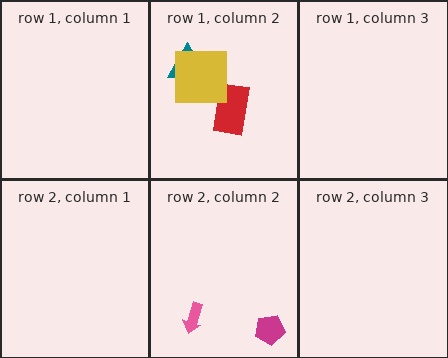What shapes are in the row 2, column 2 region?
The magenta pentagon, the pink arrow.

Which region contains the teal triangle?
The row 1, column 2 region.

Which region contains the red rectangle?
The row 1, column 2 region.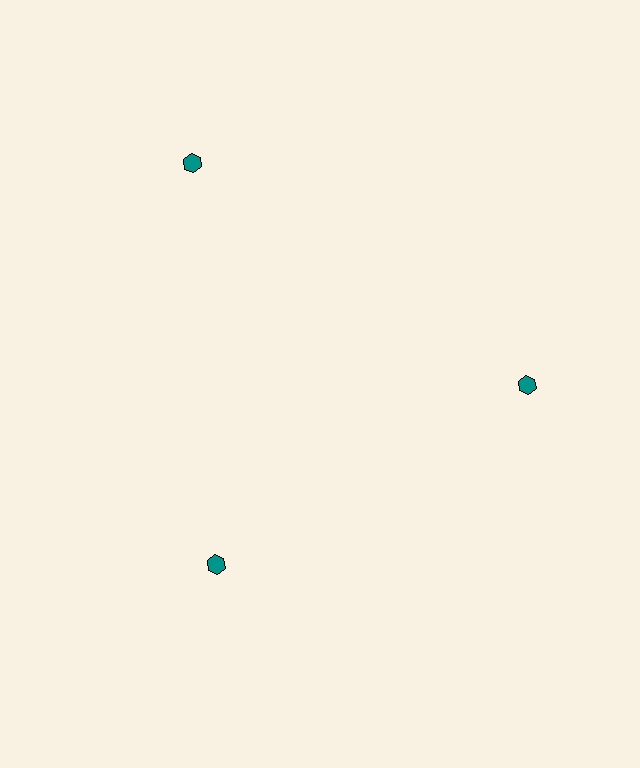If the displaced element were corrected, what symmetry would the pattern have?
It would have 3-fold rotational symmetry — the pattern would map onto itself every 120 degrees.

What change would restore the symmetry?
The symmetry would be restored by moving it inward, back onto the ring so that all 3 hexagons sit at equal angles and equal distance from the center.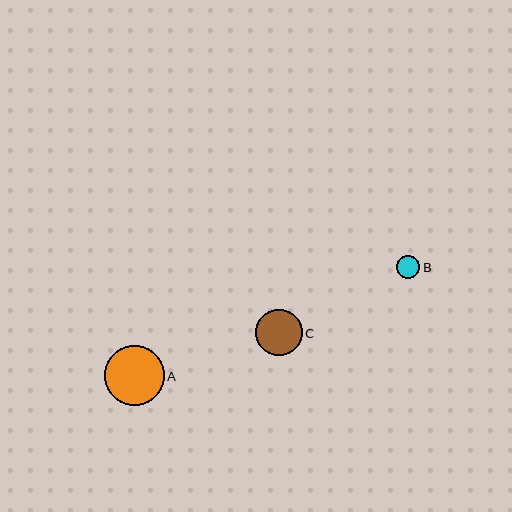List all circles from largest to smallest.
From largest to smallest: A, C, B.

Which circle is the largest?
Circle A is the largest with a size of approximately 60 pixels.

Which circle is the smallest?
Circle B is the smallest with a size of approximately 23 pixels.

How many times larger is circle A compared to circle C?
Circle A is approximately 1.3 times the size of circle C.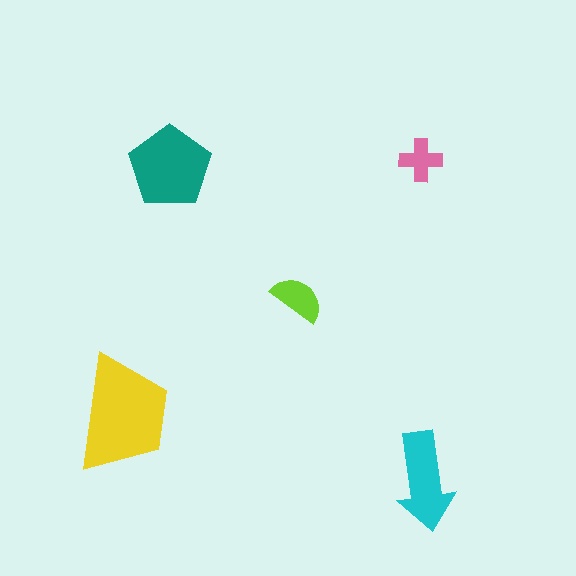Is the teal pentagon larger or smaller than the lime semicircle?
Larger.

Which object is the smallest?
The pink cross.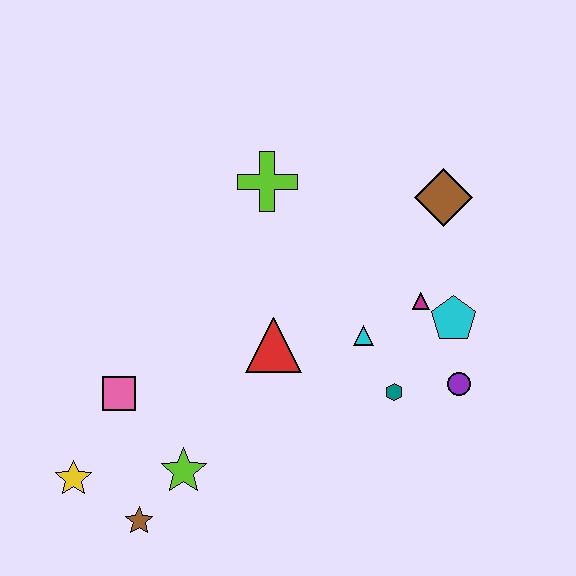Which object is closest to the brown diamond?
The magenta triangle is closest to the brown diamond.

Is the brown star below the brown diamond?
Yes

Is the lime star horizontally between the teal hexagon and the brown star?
Yes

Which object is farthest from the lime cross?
The brown star is farthest from the lime cross.